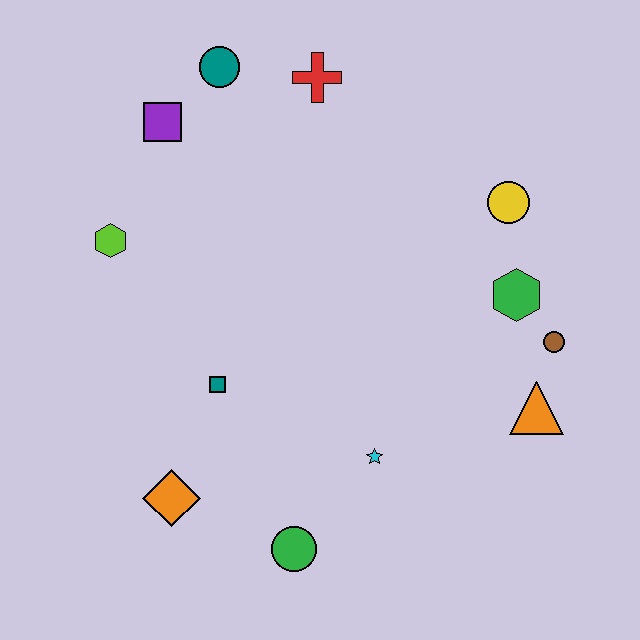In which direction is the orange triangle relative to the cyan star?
The orange triangle is to the right of the cyan star.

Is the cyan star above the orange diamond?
Yes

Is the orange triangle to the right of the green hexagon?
Yes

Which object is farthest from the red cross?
The green circle is farthest from the red cross.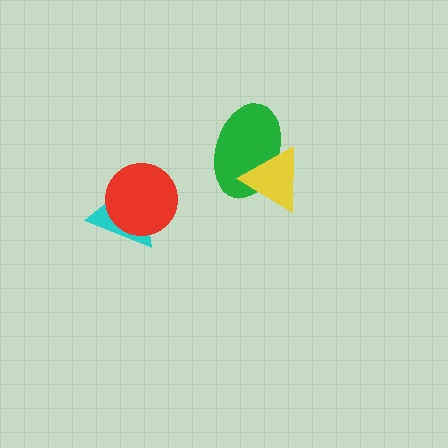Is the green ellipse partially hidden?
Yes, it is partially covered by another shape.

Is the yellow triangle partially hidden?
No, no other shape covers it.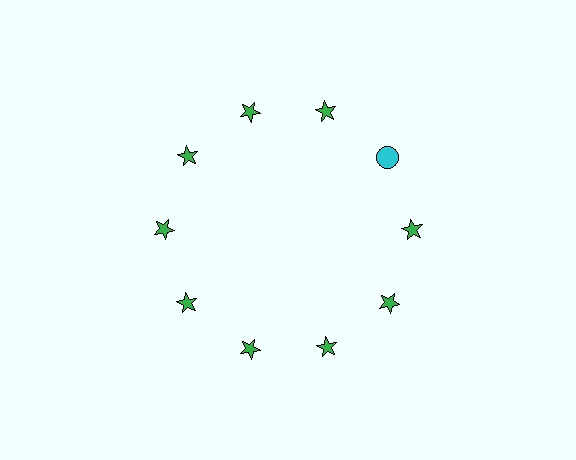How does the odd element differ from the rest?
It differs in both color (cyan instead of green) and shape (circle instead of star).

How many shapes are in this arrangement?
There are 10 shapes arranged in a ring pattern.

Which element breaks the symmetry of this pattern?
The cyan circle at roughly the 2 o'clock position breaks the symmetry. All other shapes are green stars.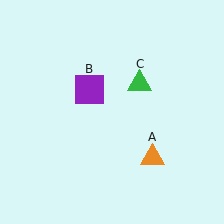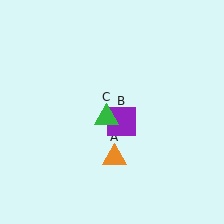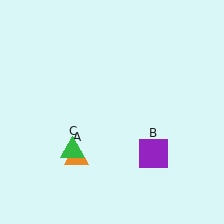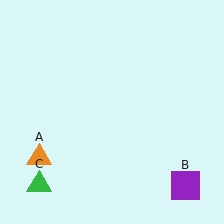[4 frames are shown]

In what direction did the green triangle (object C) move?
The green triangle (object C) moved down and to the left.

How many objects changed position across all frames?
3 objects changed position: orange triangle (object A), purple square (object B), green triangle (object C).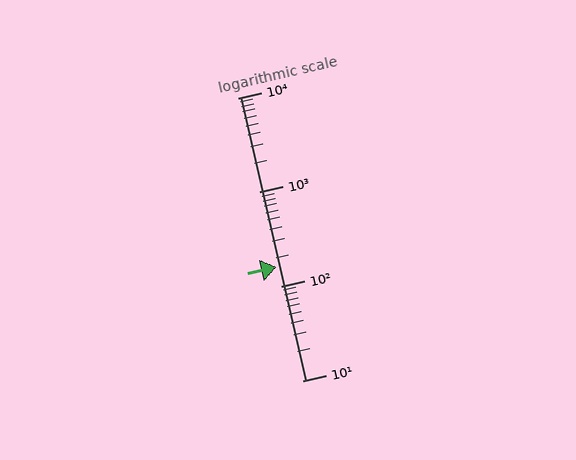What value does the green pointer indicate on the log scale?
The pointer indicates approximately 160.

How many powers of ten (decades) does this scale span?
The scale spans 3 decades, from 10 to 10000.